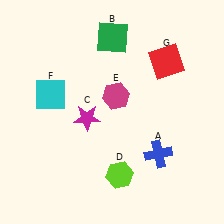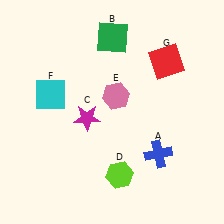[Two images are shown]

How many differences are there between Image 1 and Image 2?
There is 1 difference between the two images.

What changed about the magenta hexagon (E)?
In Image 1, E is magenta. In Image 2, it changed to pink.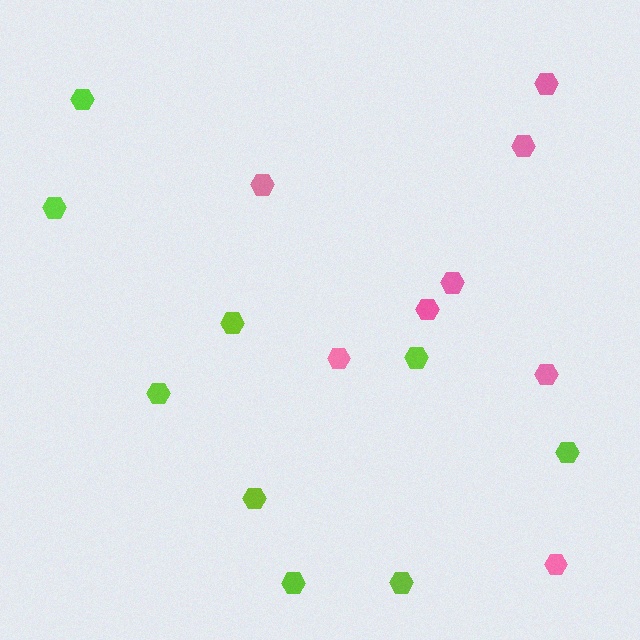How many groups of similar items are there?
There are 2 groups: one group of pink hexagons (8) and one group of lime hexagons (9).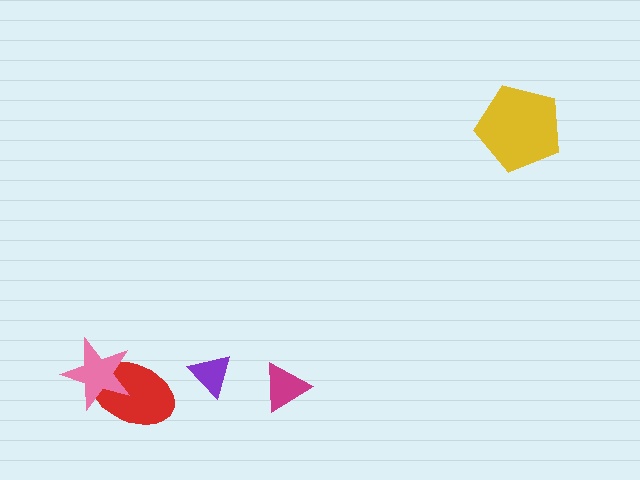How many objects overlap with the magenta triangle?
0 objects overlap with the magenta triangle.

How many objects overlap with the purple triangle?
0 objects overlap with the purple triangle.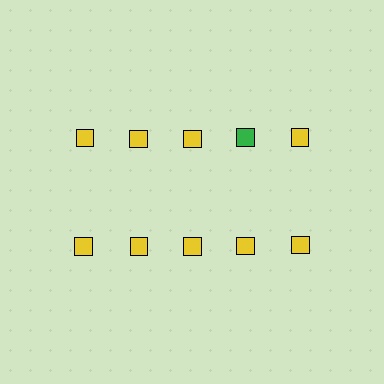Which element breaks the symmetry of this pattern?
The green square in the top row, second from right column breaks the symmetry. All other shapes are yellow squares.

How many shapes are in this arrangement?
There are 10 shapes arranged in a grid pattern.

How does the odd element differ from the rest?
It has a different color: green instead of yellow.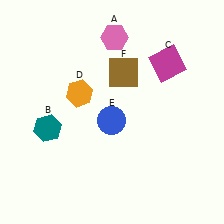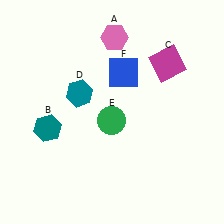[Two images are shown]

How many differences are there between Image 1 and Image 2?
There are 3 differences between the two images.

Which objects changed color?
D changed from orange to teal. E changed from blue to green. F changed from brown to blue.